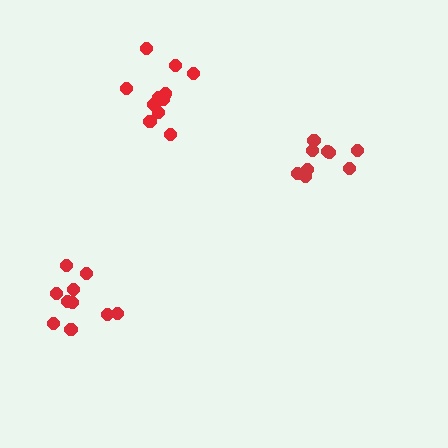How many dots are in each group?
Group 1: 12 dots, Group 2: 9 dots, Group 3: 11 dots (32 total).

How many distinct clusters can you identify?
There are 3 distinct clusters.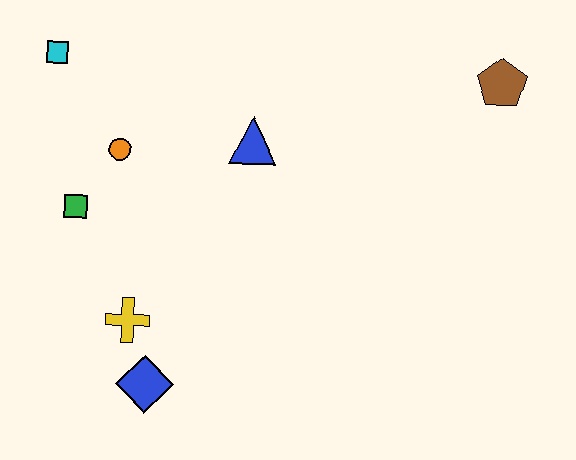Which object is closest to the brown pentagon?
The blue triangle is closest to the brown pentagon.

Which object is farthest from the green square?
The brown pentagon is farthest from the green square.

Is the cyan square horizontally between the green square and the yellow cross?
No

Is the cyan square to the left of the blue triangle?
Yes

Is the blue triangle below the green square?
No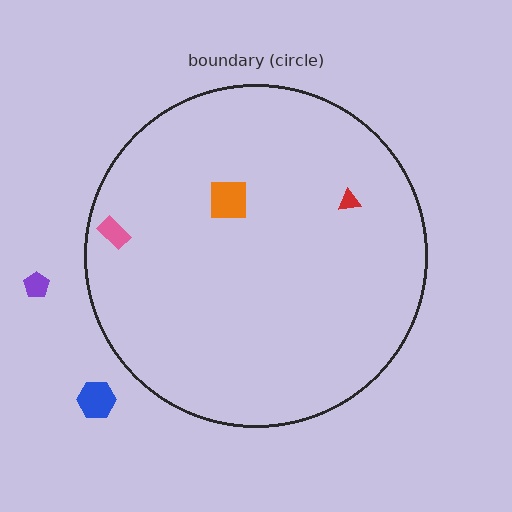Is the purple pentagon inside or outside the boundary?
Outside.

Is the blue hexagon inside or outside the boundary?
Outside.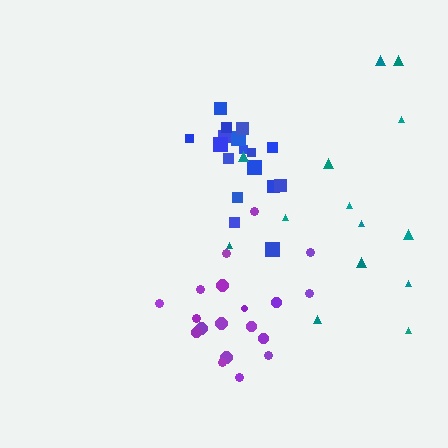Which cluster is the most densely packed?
Blue.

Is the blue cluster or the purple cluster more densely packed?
Blue.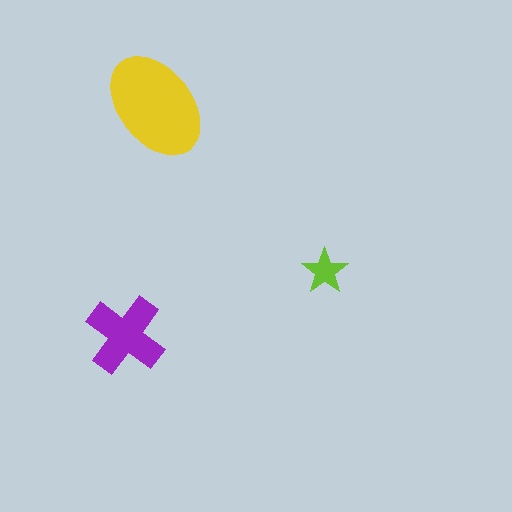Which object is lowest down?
The purple cross is bottommost.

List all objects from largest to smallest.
The yellow ellipse, the purple cross, the lime star.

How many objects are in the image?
There are 3 objects in the image.